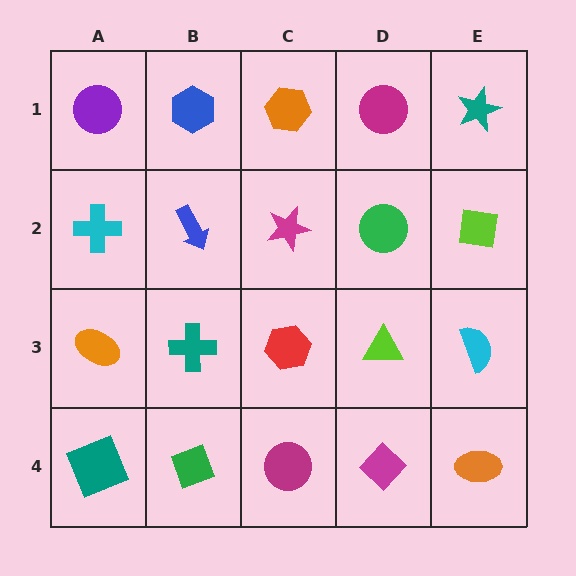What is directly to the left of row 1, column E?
A magenta circle.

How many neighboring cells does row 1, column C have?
3.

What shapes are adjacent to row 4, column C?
A red hexagon (row 3, column C), a green diamond (row 4, column B), a magenta diamond (row 4, column D).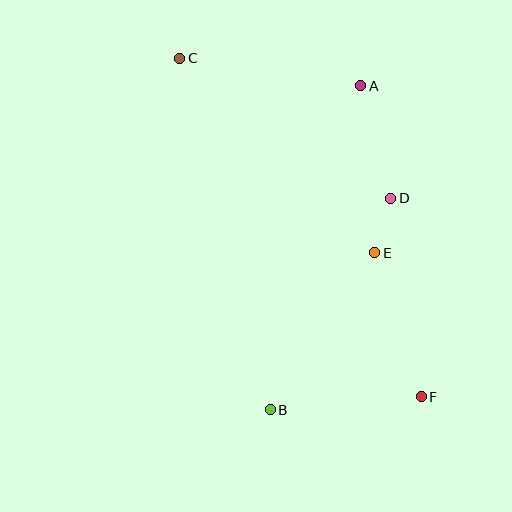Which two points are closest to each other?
Points D and E are closest to each other.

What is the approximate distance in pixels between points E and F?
The distance between E and F is approximately 152 pixels.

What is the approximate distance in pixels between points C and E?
The distance between C and E is approximately 275 pixels.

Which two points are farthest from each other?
Points C and F are farthest from each other.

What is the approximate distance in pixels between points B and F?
The distance between B and F is approximately 152 pixels.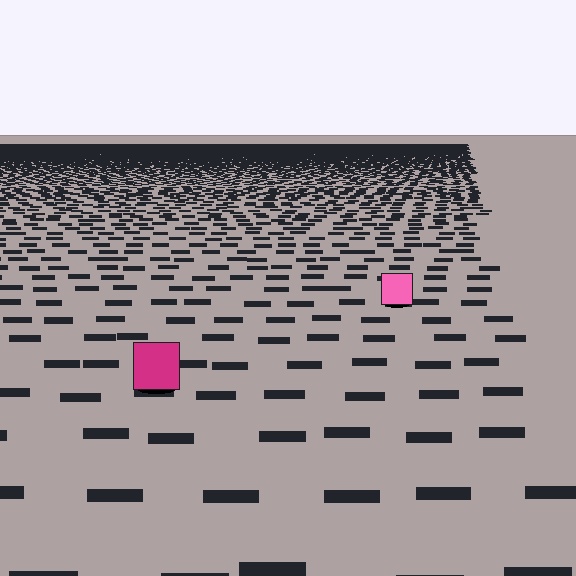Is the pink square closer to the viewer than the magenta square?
No. The magenta square is closer — you can tell from the texture gradient: the ground texture is coarser near it.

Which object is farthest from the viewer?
The pink square is farthest from the viewer. It appears smaller and the ground texture around it is denser.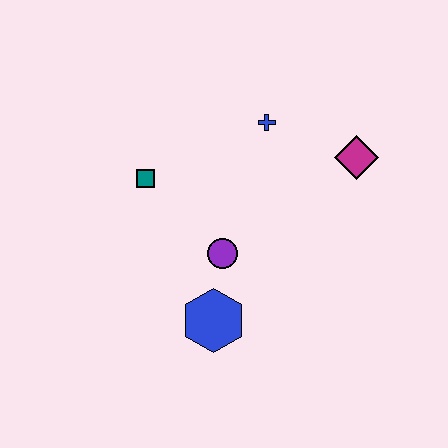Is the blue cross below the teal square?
No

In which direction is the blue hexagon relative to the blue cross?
The blue hexagon is below the blue cross.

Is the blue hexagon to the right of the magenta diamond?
No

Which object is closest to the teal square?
The purple circle is closest to the teal square.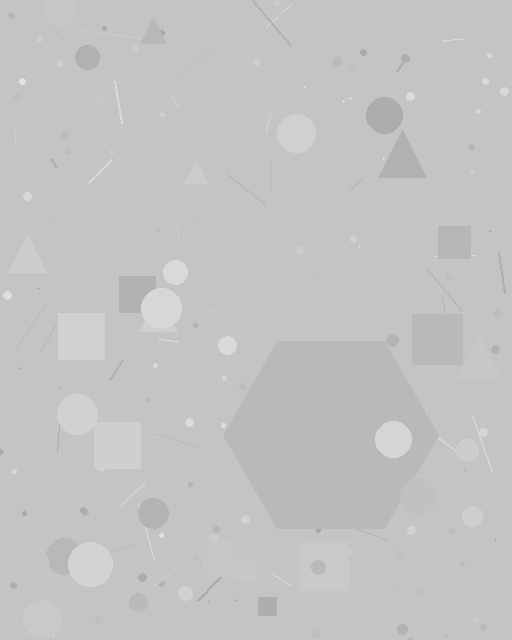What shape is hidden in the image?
A hexagon is hidden in the image.